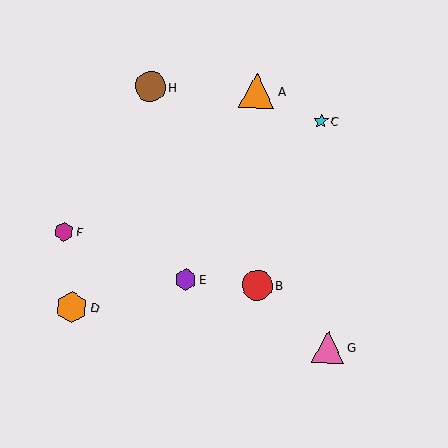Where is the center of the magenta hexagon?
The center of the magenta hexagon is at (64, 231).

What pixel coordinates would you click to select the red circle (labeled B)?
Click at (257, 285) to select the red circle B.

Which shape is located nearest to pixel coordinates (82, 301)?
The orange hexagon (labeled D) at (72, 307) is nearest to that location.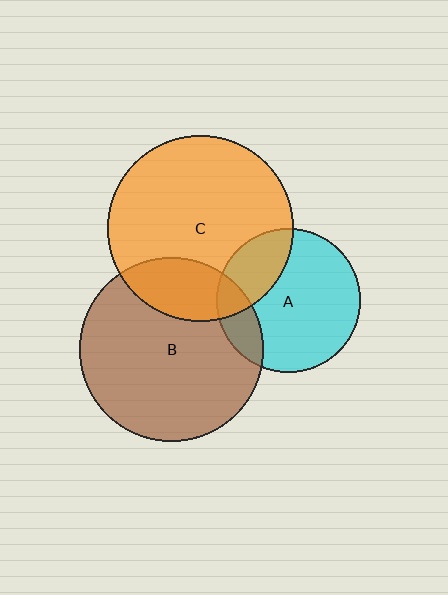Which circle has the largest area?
Circle C (orange).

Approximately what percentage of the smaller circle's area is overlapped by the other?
Approximately 25%.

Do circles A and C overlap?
Yes.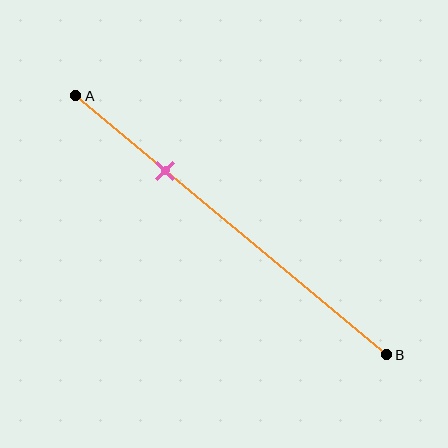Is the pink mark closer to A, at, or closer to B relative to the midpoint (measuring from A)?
The pink mark is closer to point A than the midpoint of segment AB.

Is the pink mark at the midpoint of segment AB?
No, the mark is at about 30% from A, not at the 50% midpoint.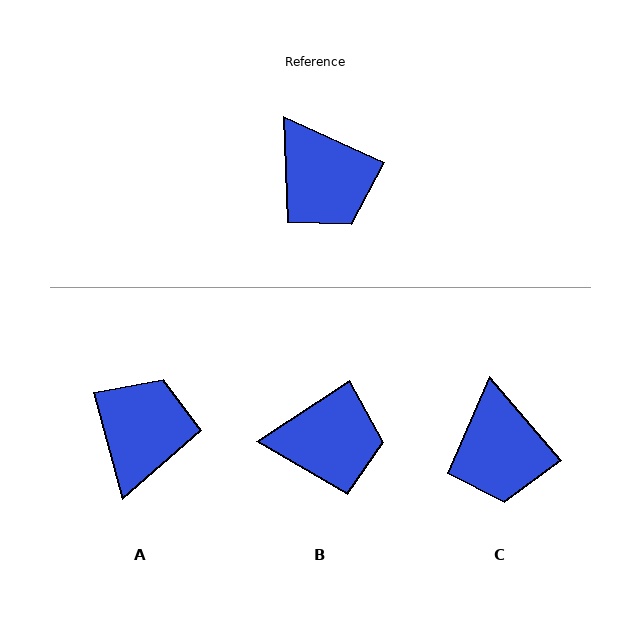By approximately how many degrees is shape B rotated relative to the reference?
Approximately 57 degrees counter-clockwise.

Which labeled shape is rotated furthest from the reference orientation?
A, about 129 degrees away.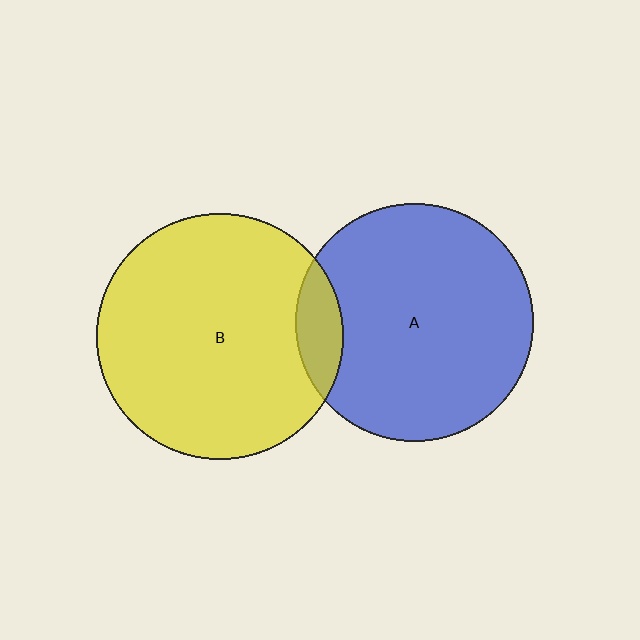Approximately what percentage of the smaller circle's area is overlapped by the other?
Approximately 10%.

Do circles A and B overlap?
Yes.